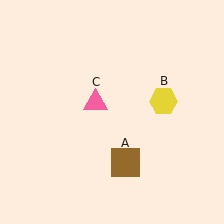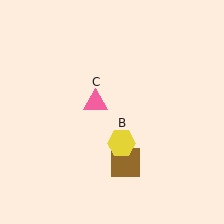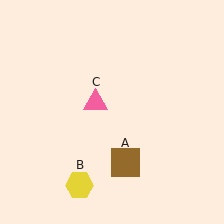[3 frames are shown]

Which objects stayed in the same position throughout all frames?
Brown square (object A) and pink triangle (object C) remained stationary.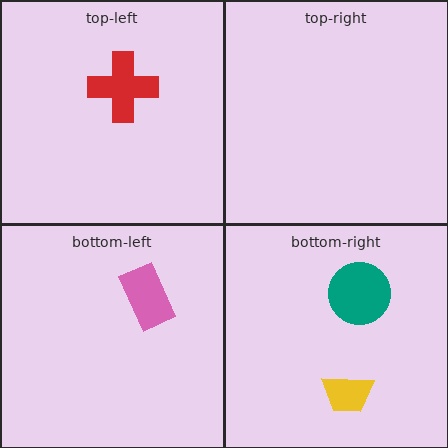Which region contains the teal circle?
The bottom-right region.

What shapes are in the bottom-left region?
The pink rectangle.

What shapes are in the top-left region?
The red cross.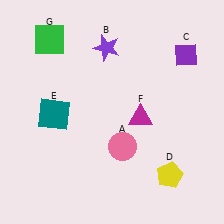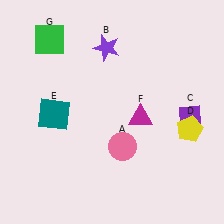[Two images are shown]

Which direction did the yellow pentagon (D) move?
The yellow pentagon (D) moved up.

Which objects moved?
The objects that moved are: the purple diamond (C), the yellow pentagon (D).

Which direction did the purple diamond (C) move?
The purple diamond (C) moved down.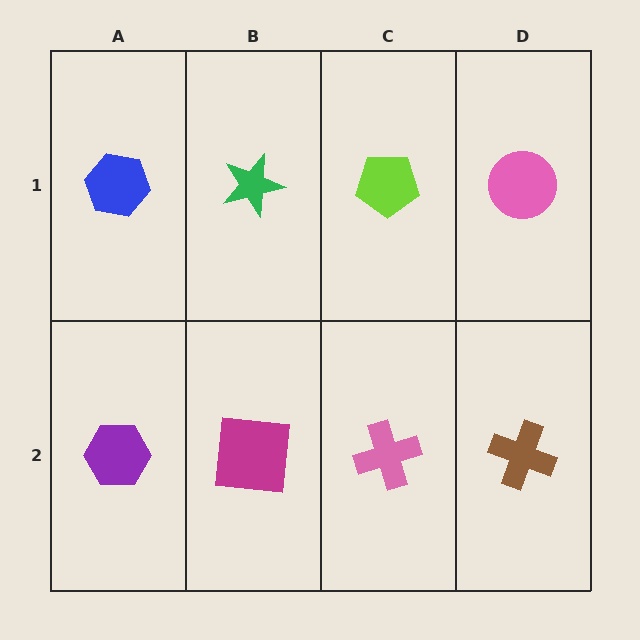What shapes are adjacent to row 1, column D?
A brown cross (row 2, column D), a lime pentagon (row 1, column C).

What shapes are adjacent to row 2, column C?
A lime pentagon (row 1, column C), a magenta square (row 2, column B), a brown cross (row 2, column D).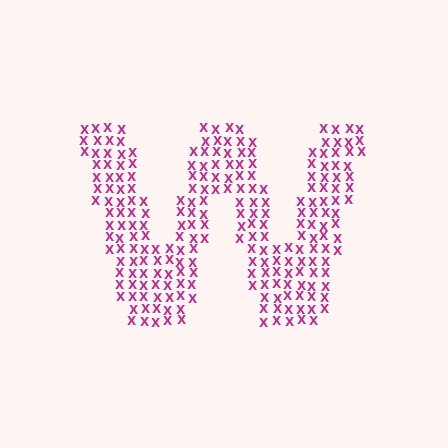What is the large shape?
The large shape is the letter W.